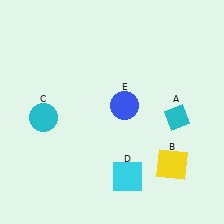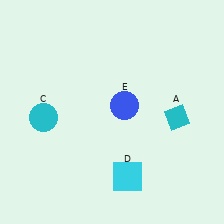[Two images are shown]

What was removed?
The yellow square (B) was removed in Image 2.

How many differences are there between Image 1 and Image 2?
There is 1 difference between the two images.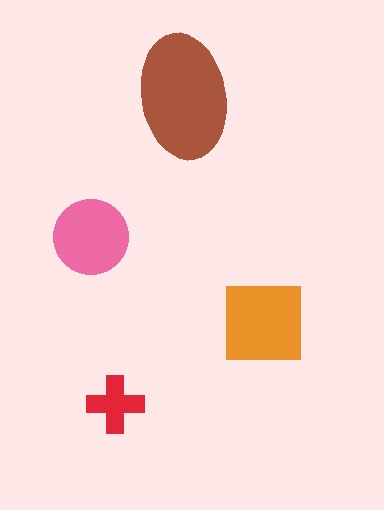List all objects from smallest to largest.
The red cross, the pink circle, the orange square, the brown ellipse.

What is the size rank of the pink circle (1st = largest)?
3rd.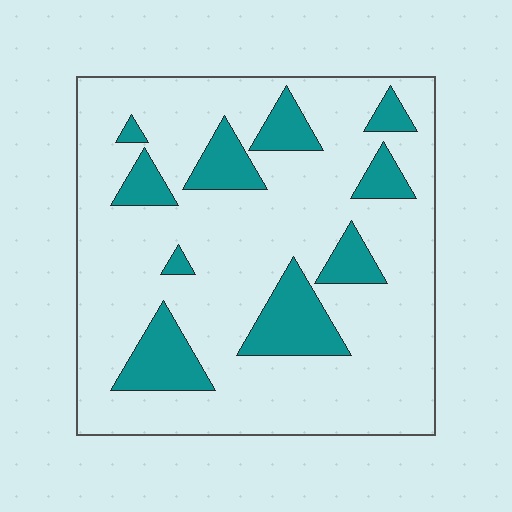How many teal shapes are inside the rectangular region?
10.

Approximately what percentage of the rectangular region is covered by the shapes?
Approximately 20%.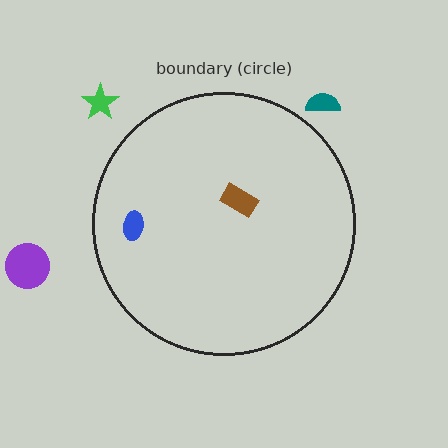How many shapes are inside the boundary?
2 inside, 3 outside.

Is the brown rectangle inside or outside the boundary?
Inside.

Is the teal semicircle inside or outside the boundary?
Outside.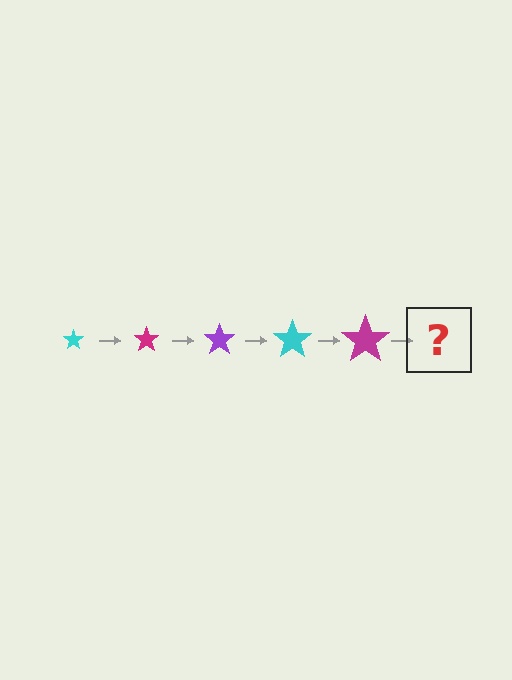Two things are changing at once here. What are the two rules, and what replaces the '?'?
The two rules are that the star grows larger each step and the color cycles through cyan, magenta, and purple. The '?' should be a purple star, larger than the previous one.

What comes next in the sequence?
The next element should be a purple star, larger than the previous one.